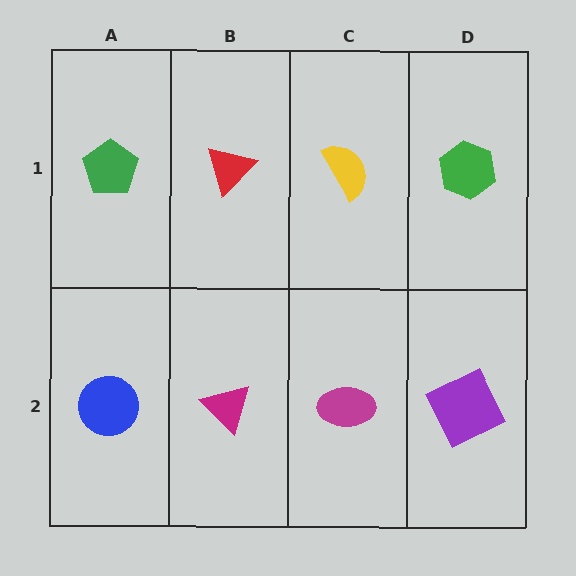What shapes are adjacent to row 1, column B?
A magenta triangle (row 2, column B), a green pentagon (row 1, column A), a yellow semicircle (row 1, column C).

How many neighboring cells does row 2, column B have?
3.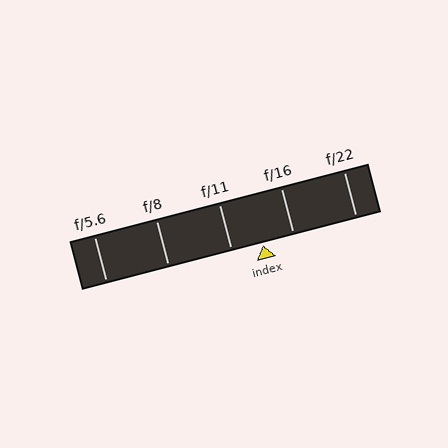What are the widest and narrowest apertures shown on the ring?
The widest aperture shown is f/5.6 and the narrowest is f/22.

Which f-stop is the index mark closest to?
The index mark is closest to f/16.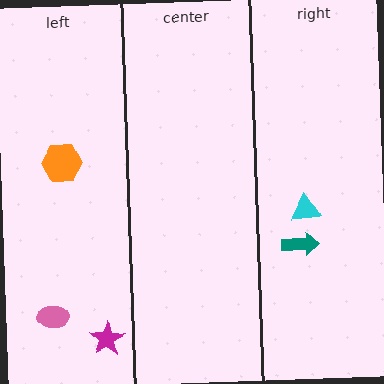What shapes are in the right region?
The teal arrow, the cyan triangle.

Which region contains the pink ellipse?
The left region.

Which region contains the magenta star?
The left region.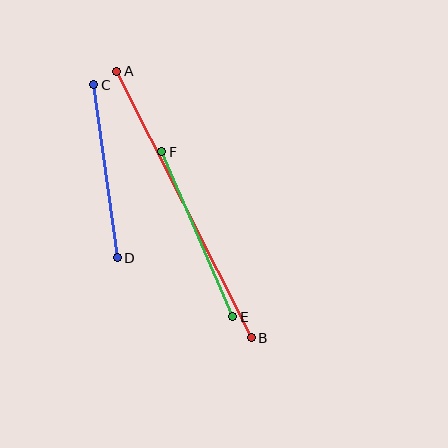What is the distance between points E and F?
The distance is approximately 180 pixels.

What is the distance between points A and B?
The distance is approximately 298 pixels.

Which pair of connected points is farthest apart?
Points A and B are farthest apart.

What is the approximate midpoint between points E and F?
The midpoint is at approximately (197, 234) pixels.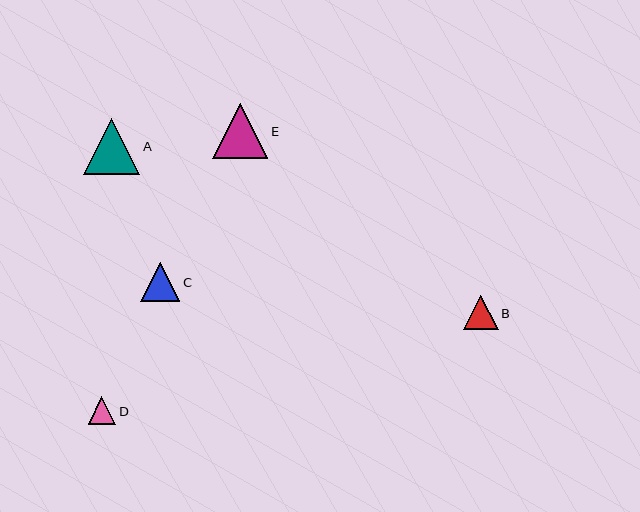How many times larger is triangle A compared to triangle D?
Triangle A is approximately 2.1 times the size of triangle D.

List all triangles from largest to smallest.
From largest to smallest: A, E, C, B, D.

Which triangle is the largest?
Triangle A is the largest with a size of approximately 57 pixels.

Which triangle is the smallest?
Triangle D is the smallest with a size of approximately 27 pixels.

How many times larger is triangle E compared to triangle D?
Triangle E is approximately 2.0 times the size of triangle D.